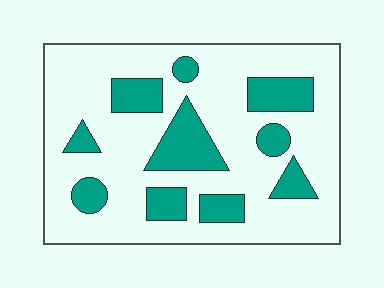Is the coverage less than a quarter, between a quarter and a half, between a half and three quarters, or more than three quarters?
Less than a quarter.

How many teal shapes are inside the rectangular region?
10.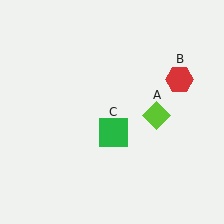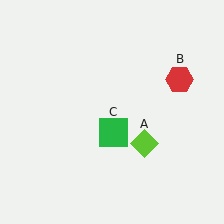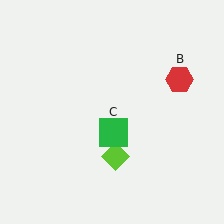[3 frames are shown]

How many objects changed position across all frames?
1 object changed position: lime diamond (object A).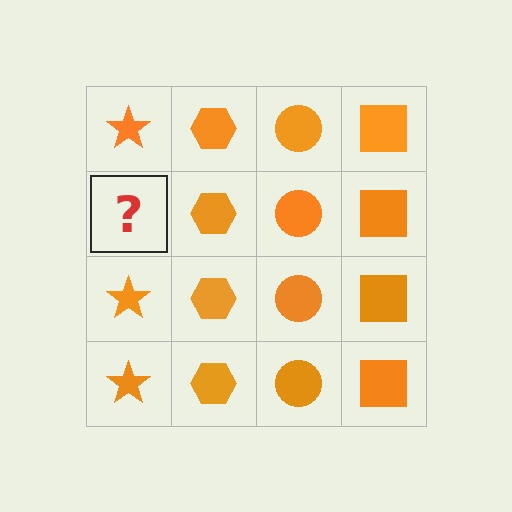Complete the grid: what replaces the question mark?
The question mark should be replaced with an orange star.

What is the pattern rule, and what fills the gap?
The rule is that each column has a consistent shape. The gap should be filled with an orange star.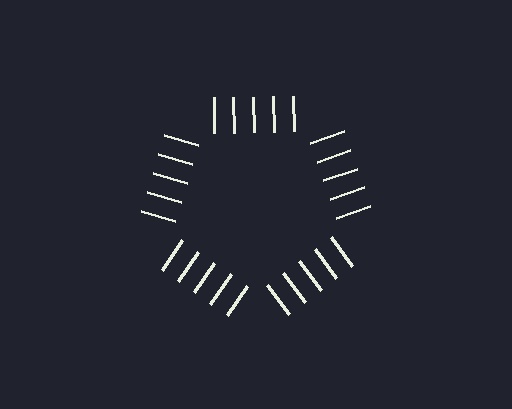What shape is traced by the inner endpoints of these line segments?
An illusory pentagon — the line segments terminate on its edges but no continuous stroke is drawn.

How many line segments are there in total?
25 — 5 along each of the 5 edges.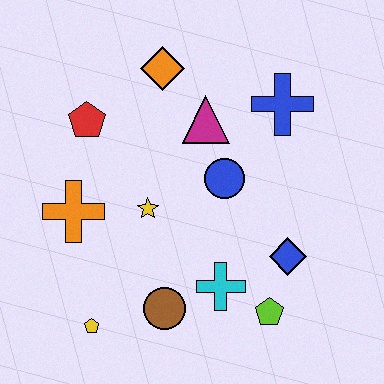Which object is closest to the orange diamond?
The magenta triangle is closest to the orange diamond.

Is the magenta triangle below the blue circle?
No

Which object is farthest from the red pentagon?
The lime pentagon is farthest from the red pentagon.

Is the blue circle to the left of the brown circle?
No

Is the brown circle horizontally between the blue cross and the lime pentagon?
No